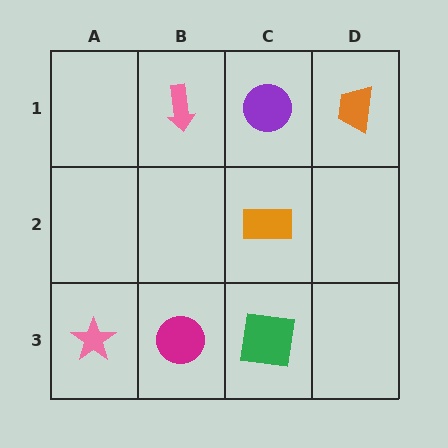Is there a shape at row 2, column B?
No, that cell is empty.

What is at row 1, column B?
A pink arrow.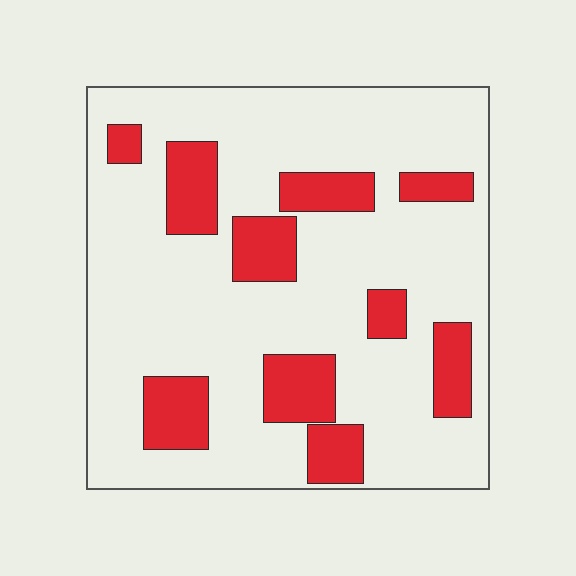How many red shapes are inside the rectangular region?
10.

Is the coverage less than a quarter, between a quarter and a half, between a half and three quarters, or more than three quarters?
Less than a quarter.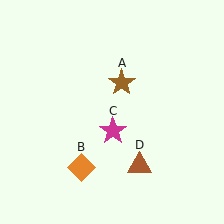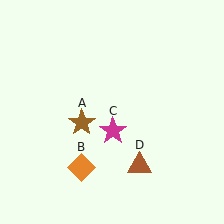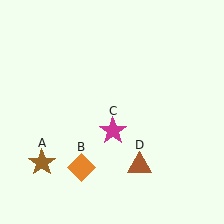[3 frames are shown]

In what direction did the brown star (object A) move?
The brown star (object A) moved down and to the left.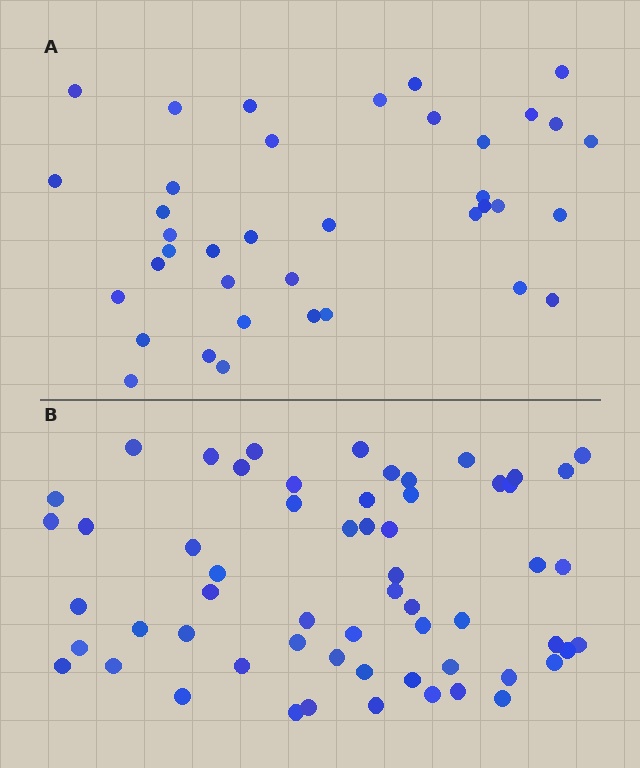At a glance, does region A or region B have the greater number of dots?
Region B (the bottom region) has more dots.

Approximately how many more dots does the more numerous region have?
Region B has approximately 20 more dots than region A.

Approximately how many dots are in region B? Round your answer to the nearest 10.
About 60 dots. (The exact count is 59, which rounds to 60.)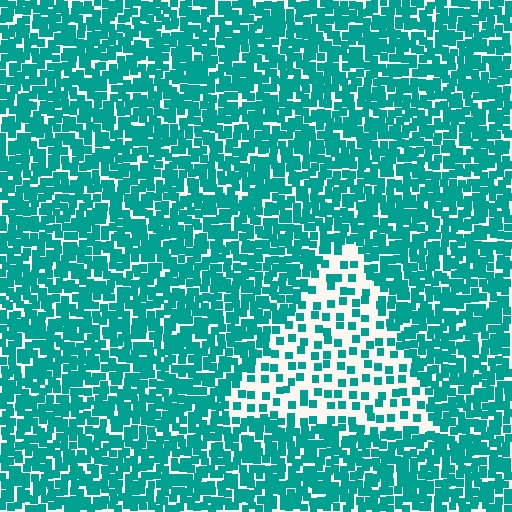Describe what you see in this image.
The image contains small teal elements arranged at two different densities. A triangle-shaped region is visible where the elements are less densely packed than the surrounding area.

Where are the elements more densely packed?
The elements are more densely packed outside the triangle boundary.